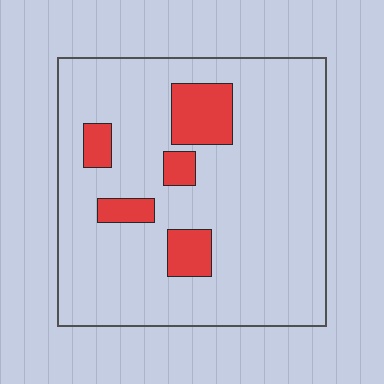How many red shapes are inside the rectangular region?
5.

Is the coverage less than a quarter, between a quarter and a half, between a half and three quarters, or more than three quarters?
Less than a quarter.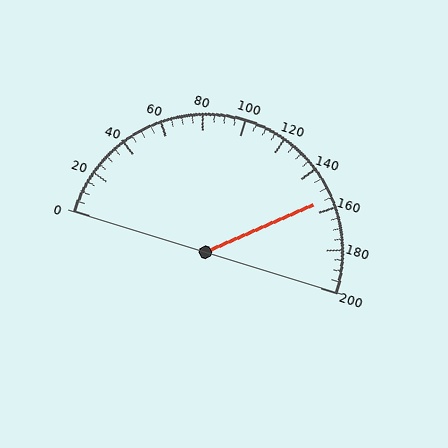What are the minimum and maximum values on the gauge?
The gauge ranges from 0 to 200.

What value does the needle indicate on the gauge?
The needle indicates approximately 155.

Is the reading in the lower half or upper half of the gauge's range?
The reading is in the upper half of the range (0 to 200).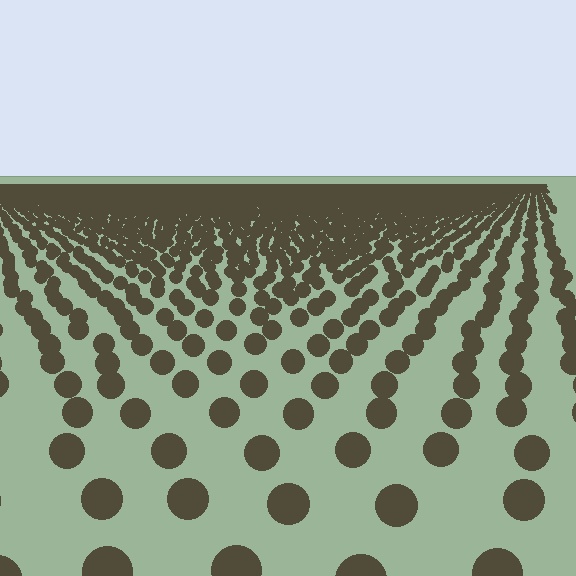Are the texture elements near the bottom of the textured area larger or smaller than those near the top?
Larger. Near the bottom, elements are closer to the viewer and appear at a bigger on-screen size.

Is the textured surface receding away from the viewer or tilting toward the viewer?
The surface is receding away from the viewer. Texture elements get smaller and denser toward the top.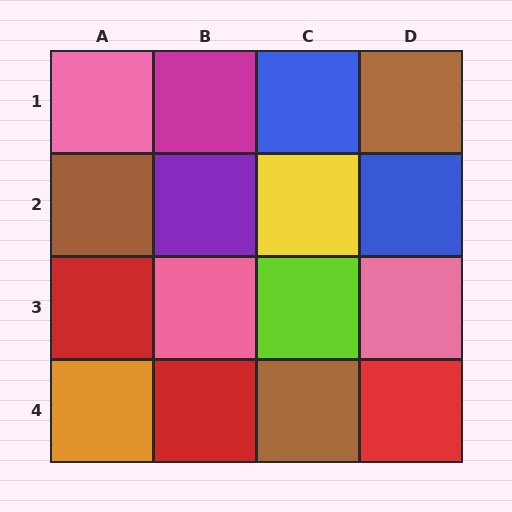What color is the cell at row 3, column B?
Pink.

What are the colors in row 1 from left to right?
Pink, magenta, blue, brown.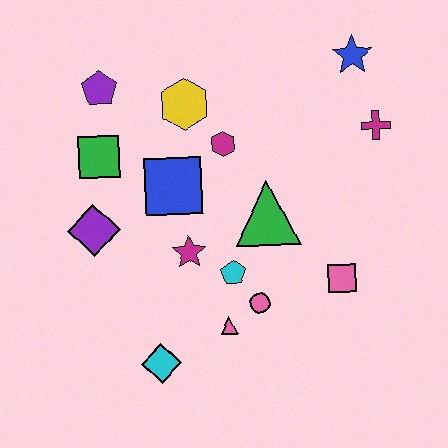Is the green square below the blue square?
No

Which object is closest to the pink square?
The pink circle is closest to the pink square.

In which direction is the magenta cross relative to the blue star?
The magenta cross is below the blue star.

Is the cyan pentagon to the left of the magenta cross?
Yes